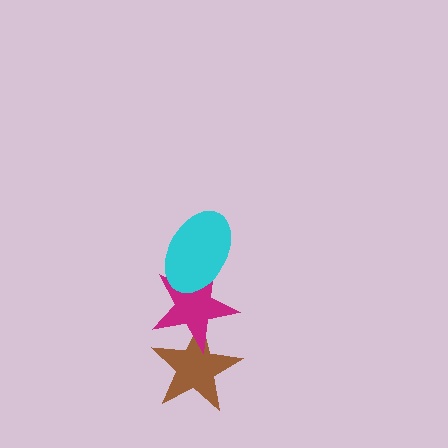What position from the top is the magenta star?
The magenta star is 2nd from the top.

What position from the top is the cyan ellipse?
The cyan ellipse is 1st from the top.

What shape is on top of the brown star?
The magenta star is on top of the brown star.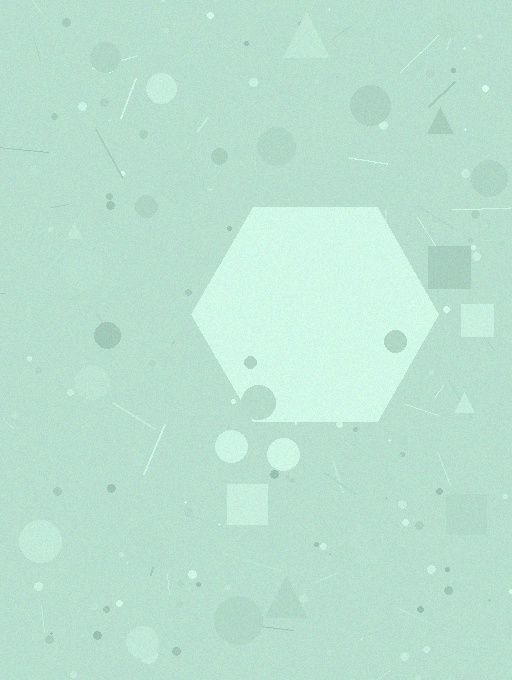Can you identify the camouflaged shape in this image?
The camouflaged shape is a hexagon.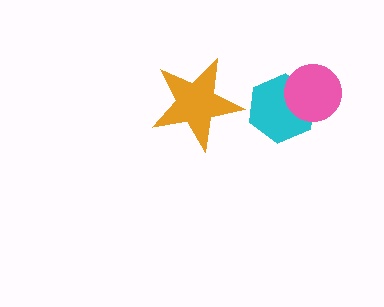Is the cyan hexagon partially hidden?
Yes, it is partially covered by another shape.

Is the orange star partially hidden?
No, no other shape covers it.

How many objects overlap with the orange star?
0 objects overlap with the orange star.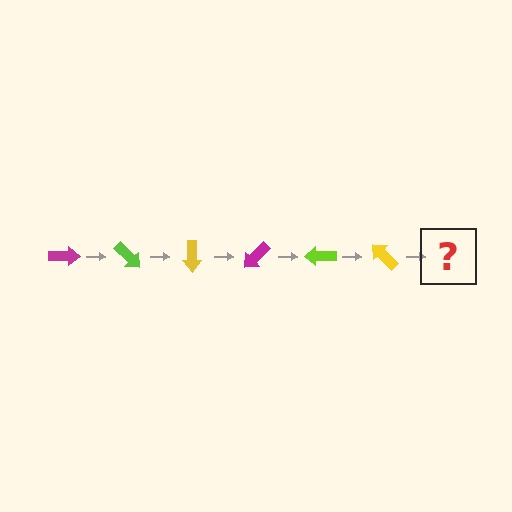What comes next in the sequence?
The next element should be a magenta arrow, rotated 270 degrees from the start.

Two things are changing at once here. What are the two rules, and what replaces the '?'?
The two rules are that it rotates 45 degrees each step and the color cycles through magenta, lime, and yellow. The '?' should be a magenta arrow, rotated 270 degrees from the start.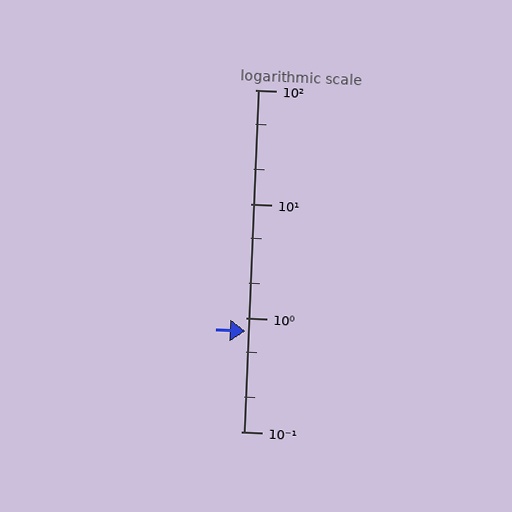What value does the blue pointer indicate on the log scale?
The pointer indicates approximately 0.76.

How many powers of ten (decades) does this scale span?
The scale spans 3 decades, from 0.1 to 100.